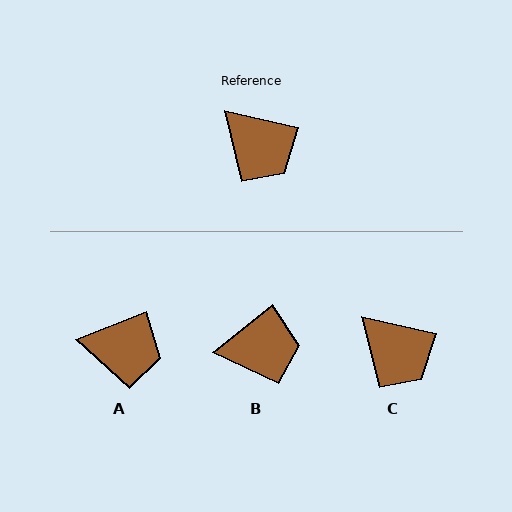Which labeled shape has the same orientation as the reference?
C.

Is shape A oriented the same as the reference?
No, it is off by about 34 degrees.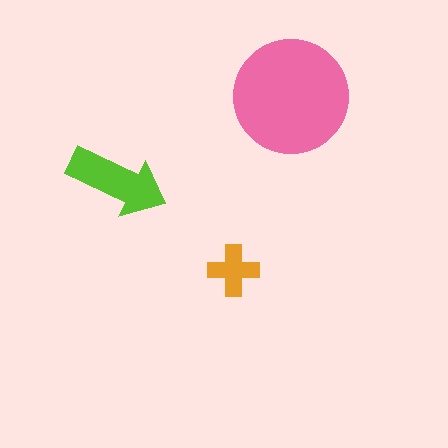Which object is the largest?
The pink circle.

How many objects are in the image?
There are 3 objects in the image.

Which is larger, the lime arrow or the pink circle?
The pink circle.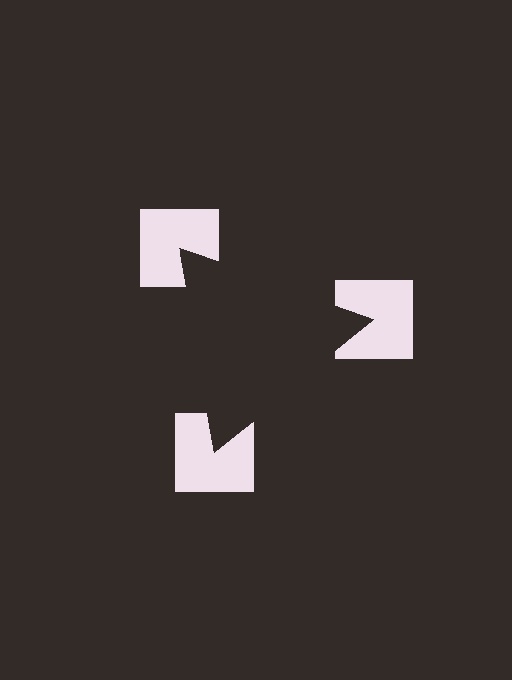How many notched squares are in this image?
There are 3 — one at each vertex of the illusory triangle.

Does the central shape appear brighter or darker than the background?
It typically appears slightly darker than the background, even though no actual brightness change is drawn.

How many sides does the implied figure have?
3 sides.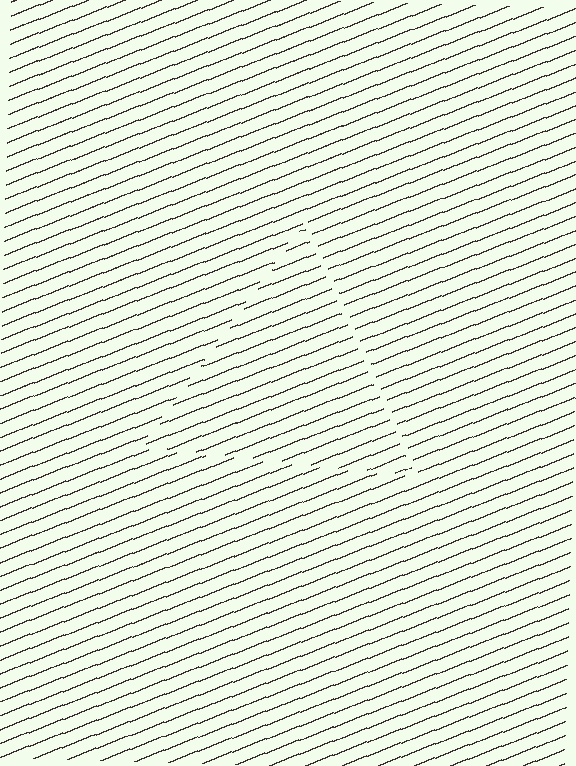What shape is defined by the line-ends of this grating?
An illusory triangle. The interior of the shape contains the same grating, shifted by half a period — the contour is defined by the phase discontinuity where line-ends from the inner and outer gratings abut.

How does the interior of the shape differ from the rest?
The interior of the shape contains the same grating, shifted by half a period — the contour is defined by the phase discontinuity where line-ends from the inner and outer gratings abut.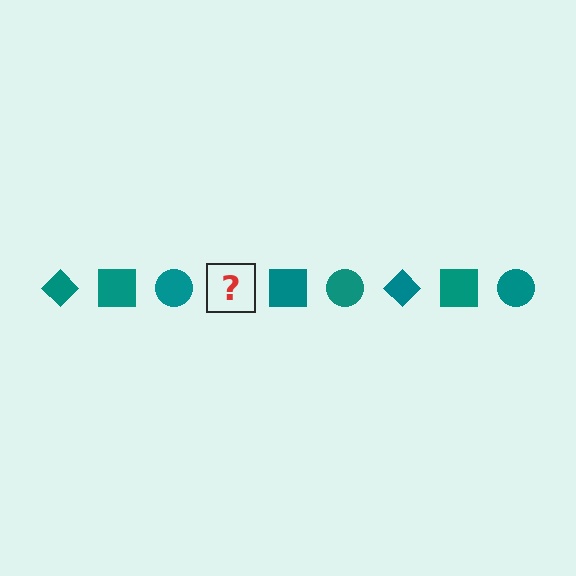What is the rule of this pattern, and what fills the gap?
The rule is that the pattern cycles through diamond, square, circle shapes in teal. The gap should be filled with a teal diamond.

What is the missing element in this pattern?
The missing element is a teal diamond.